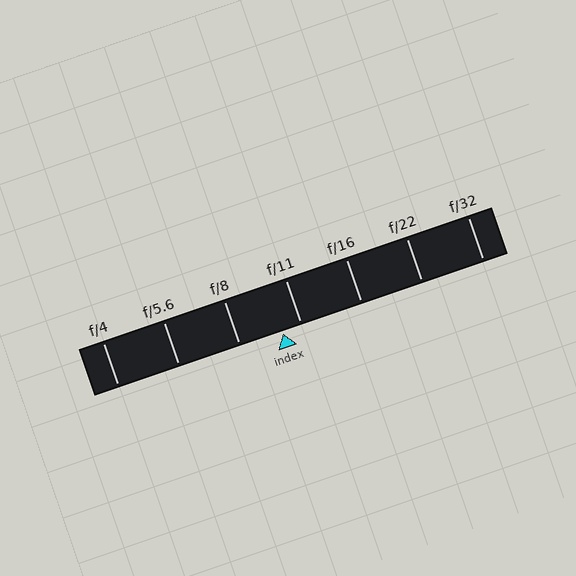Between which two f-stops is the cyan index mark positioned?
The index mark is between f/8 and f/11.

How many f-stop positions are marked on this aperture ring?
There are 7 f-stop positions marked.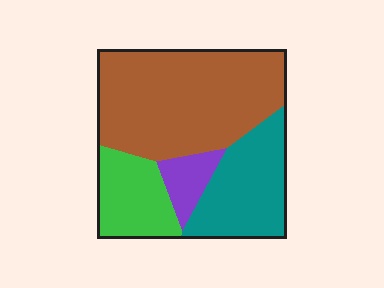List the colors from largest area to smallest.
From largest to smallest: brown, teal, green, purple.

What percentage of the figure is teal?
Teal takes up about one quarter (1/4) of the figure.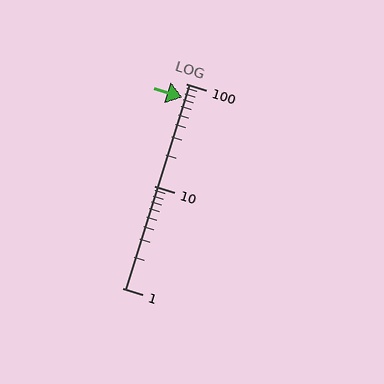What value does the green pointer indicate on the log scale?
The pointer indicates approximately 73.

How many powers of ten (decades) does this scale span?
The scale spans 2 decades, from 1 to 100.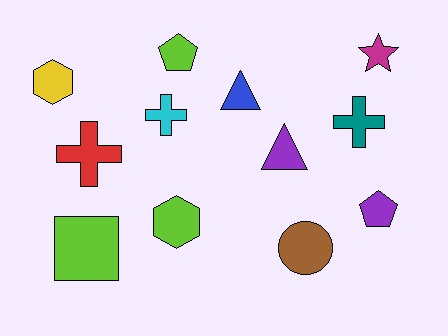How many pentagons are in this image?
There are 2 pentagons.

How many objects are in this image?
There are 12 objects.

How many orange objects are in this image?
There are no orange objects.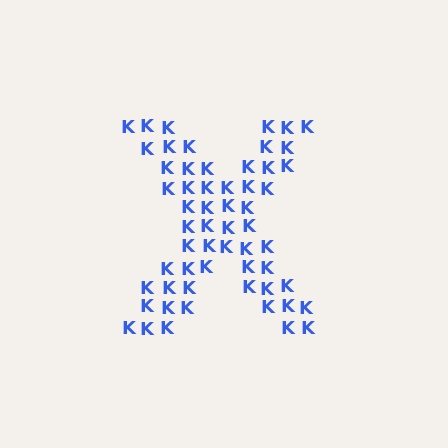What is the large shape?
The large shape is the letter X.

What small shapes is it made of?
It is made of small letter K's.